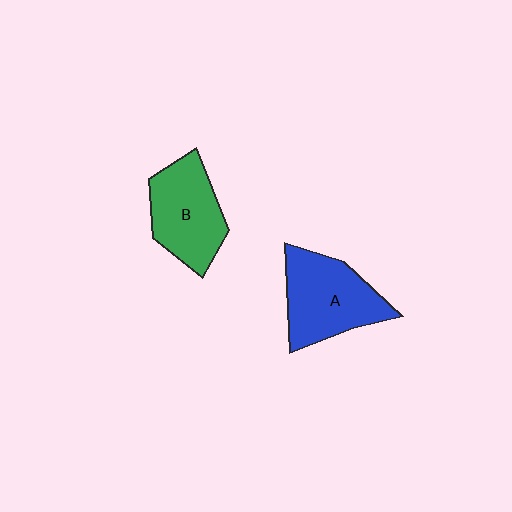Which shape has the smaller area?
Shape B (green).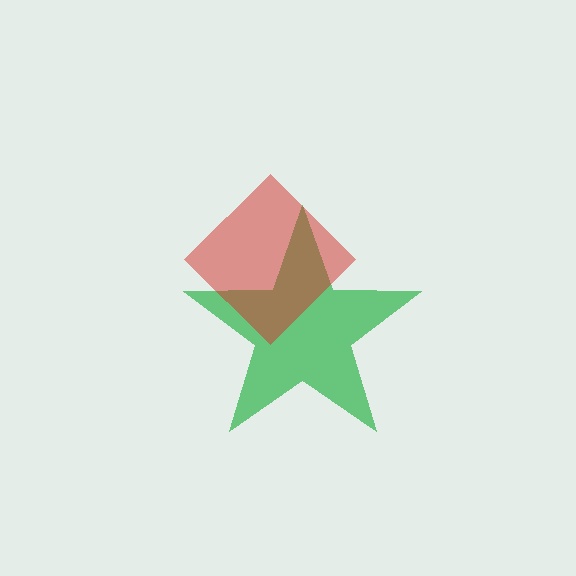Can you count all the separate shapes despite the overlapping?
Yes, there are 2 separate shapes.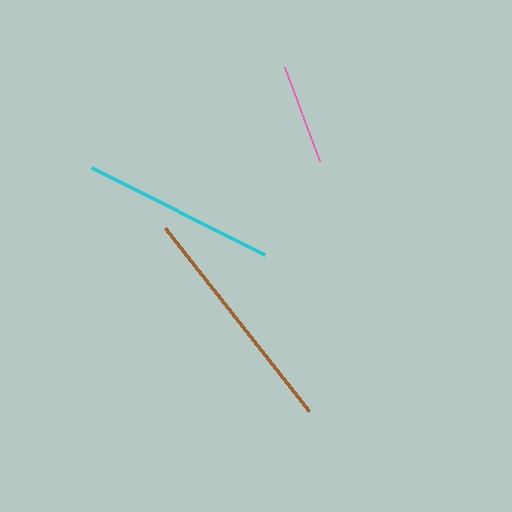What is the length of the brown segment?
The brown segment is approximately 233 pixels long.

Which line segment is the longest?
The brown line is the longest at approximately 233 pixels.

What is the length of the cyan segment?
The cyan segment is approximately 193 pixels long.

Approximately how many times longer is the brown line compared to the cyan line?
The brown line is approximately 1.2 times the length of the cyan line.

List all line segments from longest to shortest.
From longest to shortest: brown, cyan, pink.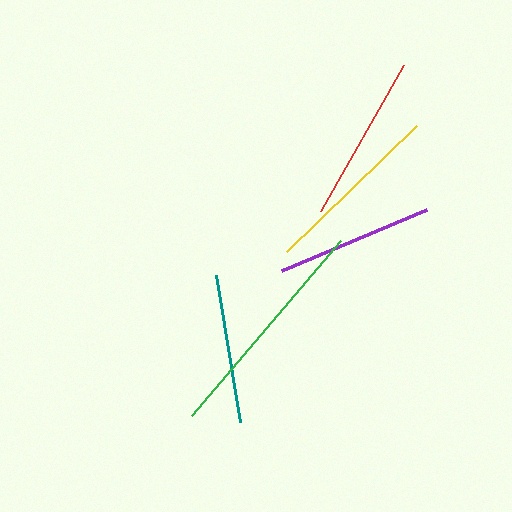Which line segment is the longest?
The green line is the longest at approximately 230 pixels.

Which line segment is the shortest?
The teal line is the shortest at approximately 148 pixels.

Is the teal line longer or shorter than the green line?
The green line is longer than the teal line.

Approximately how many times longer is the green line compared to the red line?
The green line is approximately 1.4 times the length of the red line.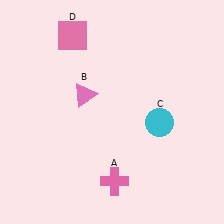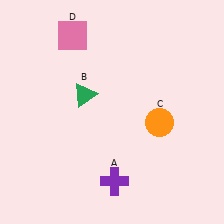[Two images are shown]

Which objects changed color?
A changed from pink to purple. B changed from pink to green. C changed from cyan to orange.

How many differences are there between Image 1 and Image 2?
There are 3 differences between the two images.